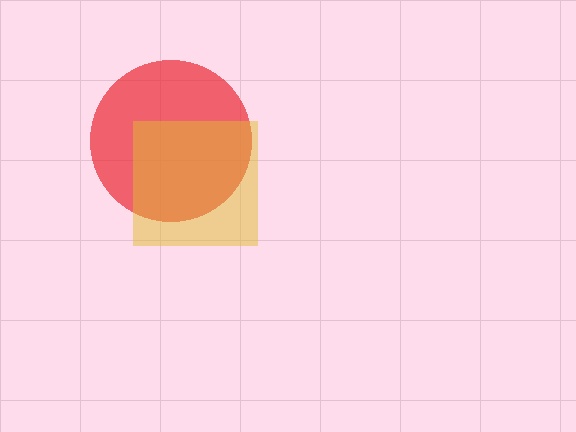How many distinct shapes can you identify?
There are 2 distinct shapes: a red circle, a yellow square.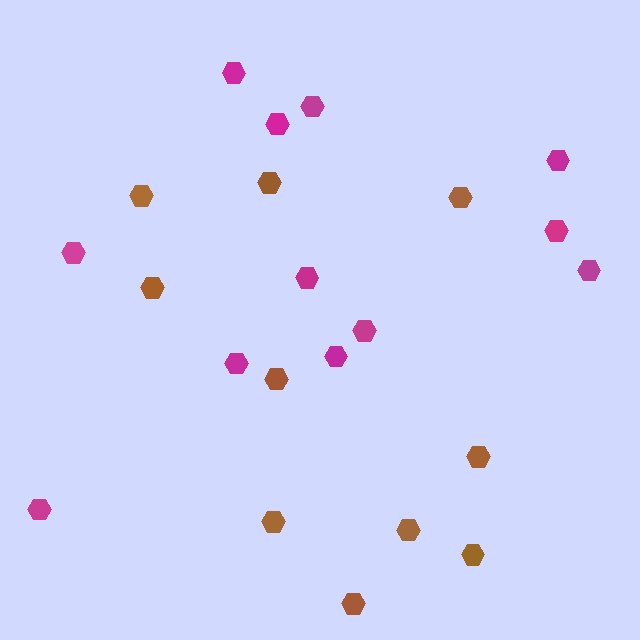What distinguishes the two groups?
There are 2 groups: one group of magenta hexagons (12) and one group of brown hexagons (10).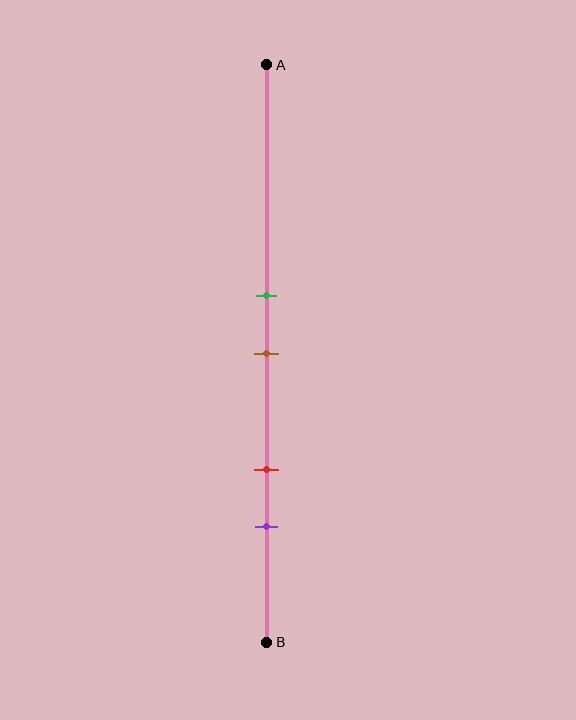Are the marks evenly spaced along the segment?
No, the marks are not evenly spaced.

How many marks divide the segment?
There are 4 marks dividing the segment.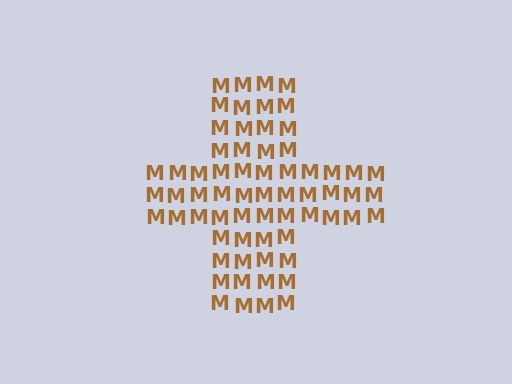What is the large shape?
The large shape is a cross.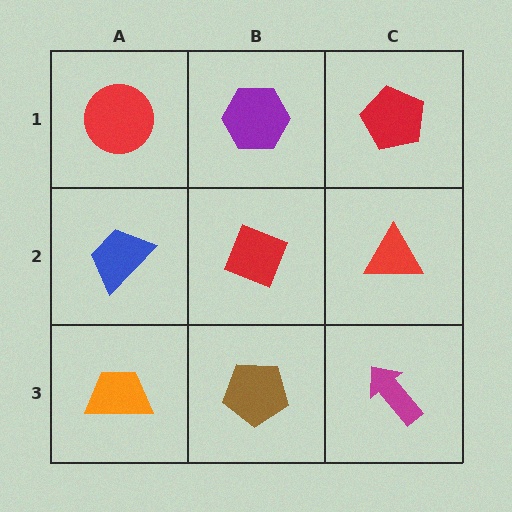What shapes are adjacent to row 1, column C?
A red triangle (row 2, column C), a purple hexagon (row 1, column B).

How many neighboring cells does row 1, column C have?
2.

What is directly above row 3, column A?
A blue trapezoid.